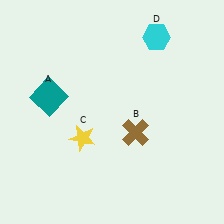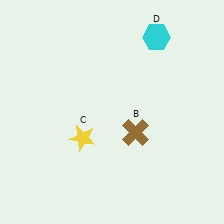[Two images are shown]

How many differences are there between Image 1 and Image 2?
There is 1 difference between the two images.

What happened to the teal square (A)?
The teal square (A) was removed in Image 2. It was in the top-left area of Image 1.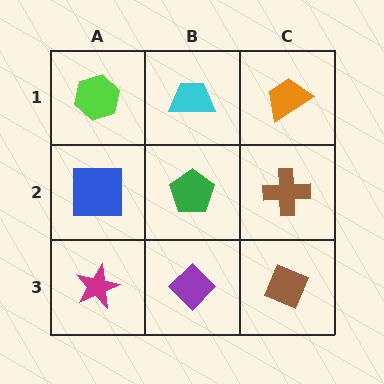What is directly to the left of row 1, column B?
A lime hexagon.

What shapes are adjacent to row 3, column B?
A green pentagon (row 2, column B), a magenta star (row 3, column A), a brown diamond (row 3, column C).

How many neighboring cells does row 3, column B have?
3.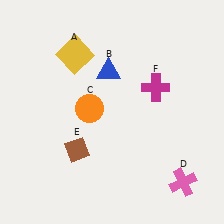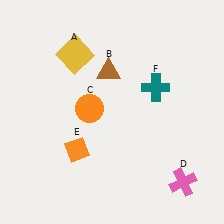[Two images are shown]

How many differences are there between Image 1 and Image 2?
There are 3 differences between the two images.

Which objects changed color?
B changed from blue to brown. E changed from brown to orange. F changed from magenta to teal.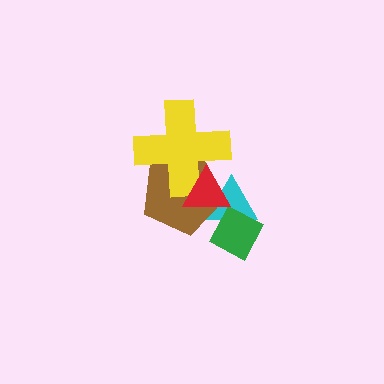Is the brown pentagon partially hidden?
Yes, it is partially covered by another shape.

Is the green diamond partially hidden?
No, no other shape covers it.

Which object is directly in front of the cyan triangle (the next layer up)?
The brown pentagon is directly in front of the cyan triangle.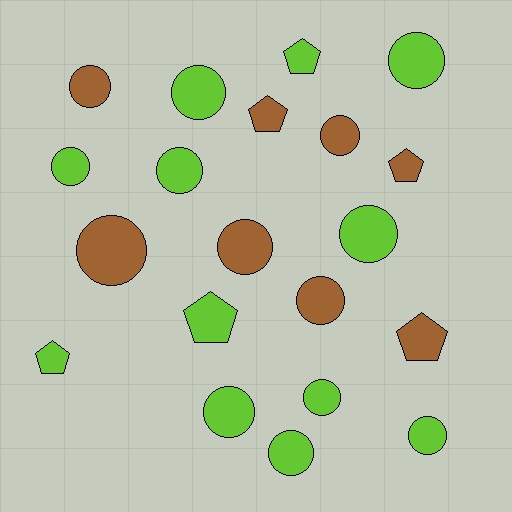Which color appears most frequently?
Lime, with 12 objects.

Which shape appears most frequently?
Circle, with 14 objects.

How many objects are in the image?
There are 20 objects.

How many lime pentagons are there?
There are 3 lime pentagons.